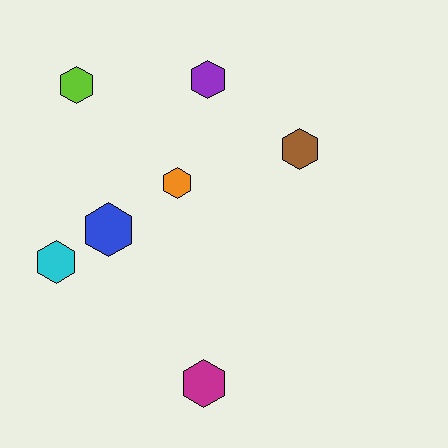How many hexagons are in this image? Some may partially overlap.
There are 7 hexagons.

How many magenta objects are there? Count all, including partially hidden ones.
There is 1 magenta object.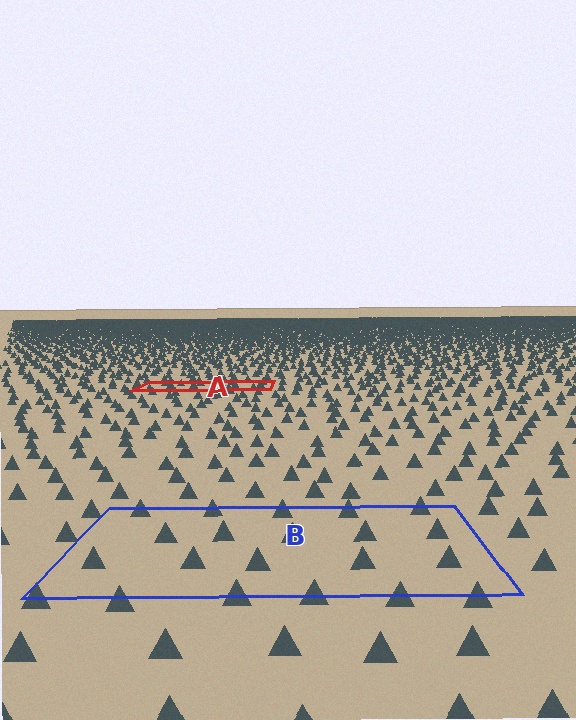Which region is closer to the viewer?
Region B is closer. The texture elements there are larger and more spread out.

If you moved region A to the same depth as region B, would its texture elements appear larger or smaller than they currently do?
They would appear larger. At a closer depth, the same texture elements are projected at a bigger on-screen size.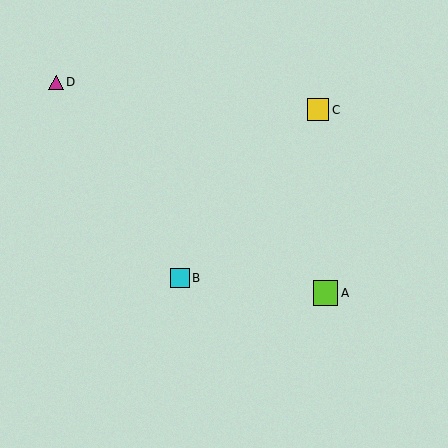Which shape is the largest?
The lime square (labeled A) is the largest.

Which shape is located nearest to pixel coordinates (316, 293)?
The lime square (labeled A) at (326, 293) is nearest to that location.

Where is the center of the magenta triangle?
The center of the magenta triangle is at (56, 82).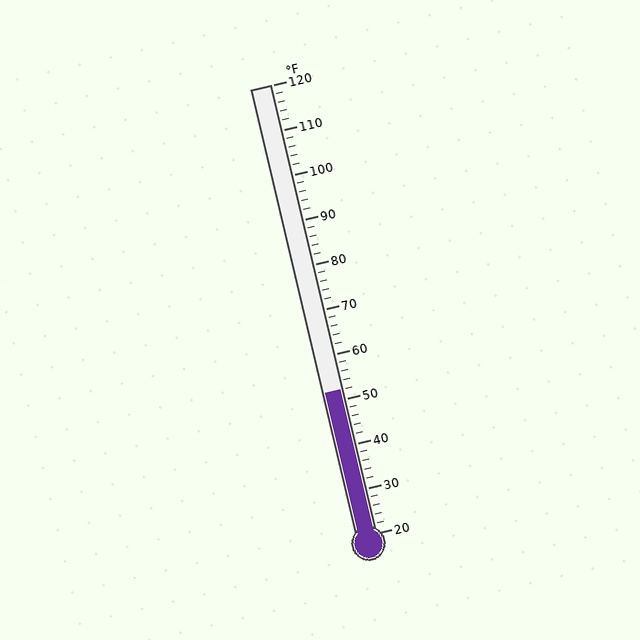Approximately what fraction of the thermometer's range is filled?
The thermometer is filled to approximately 30% of its range.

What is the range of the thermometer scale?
The thermometer scale ranges from 20°F to 120°F.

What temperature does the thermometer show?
The thermometer shows approximately 52°F.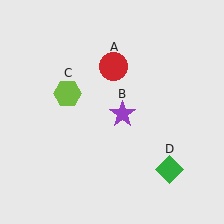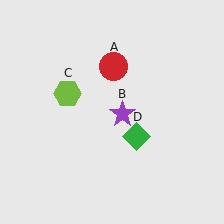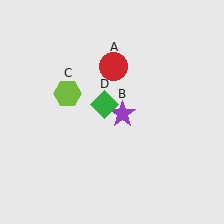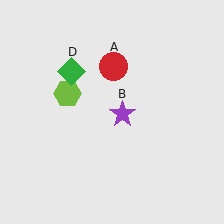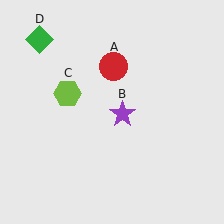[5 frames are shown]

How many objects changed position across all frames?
1 object changed position: green diamond (object D).